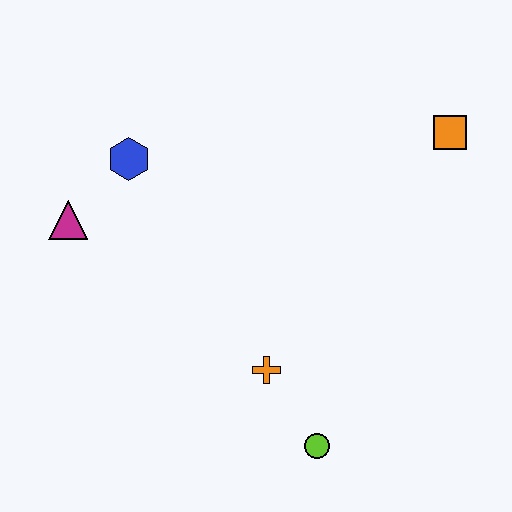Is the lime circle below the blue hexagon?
Yes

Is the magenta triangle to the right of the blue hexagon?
No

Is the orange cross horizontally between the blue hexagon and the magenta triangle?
No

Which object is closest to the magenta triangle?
The blue hexagon is closest to the magenta triangle.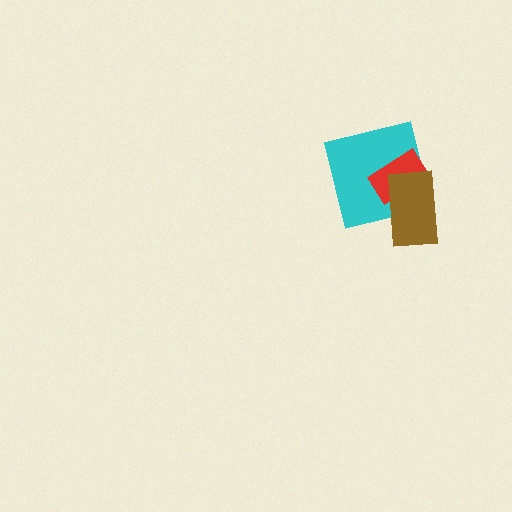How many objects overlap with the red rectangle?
2 objects overlap with the red rectangle.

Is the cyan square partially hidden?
Yes, it is partially covered by another shape.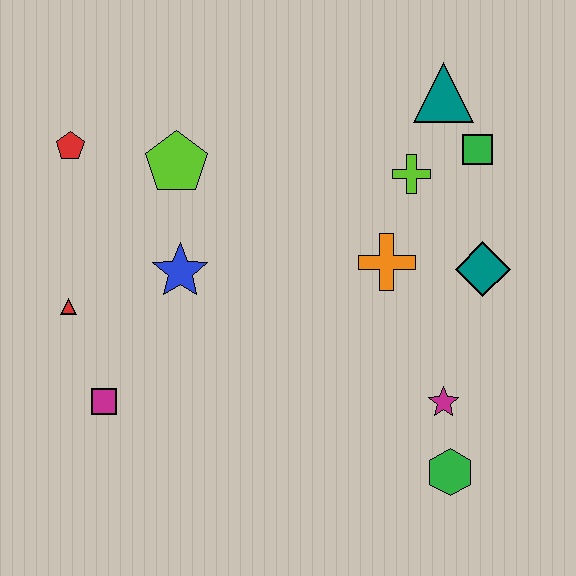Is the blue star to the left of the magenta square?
No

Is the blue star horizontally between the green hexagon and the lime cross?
No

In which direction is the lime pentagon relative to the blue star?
The lime pentagon is above the blue star.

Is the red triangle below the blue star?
Yes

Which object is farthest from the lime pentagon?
The green hexagon is farthest from the lime pentagon.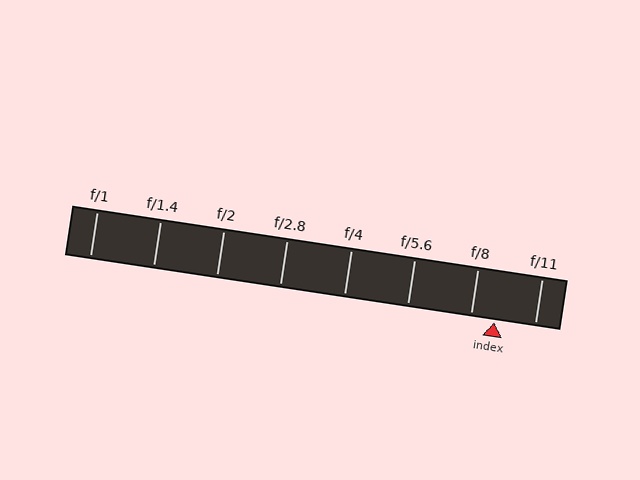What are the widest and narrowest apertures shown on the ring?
The widest aperture shown is f/1 and the narrowest is f/11.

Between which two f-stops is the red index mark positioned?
The index mark is between f/8 and f/11.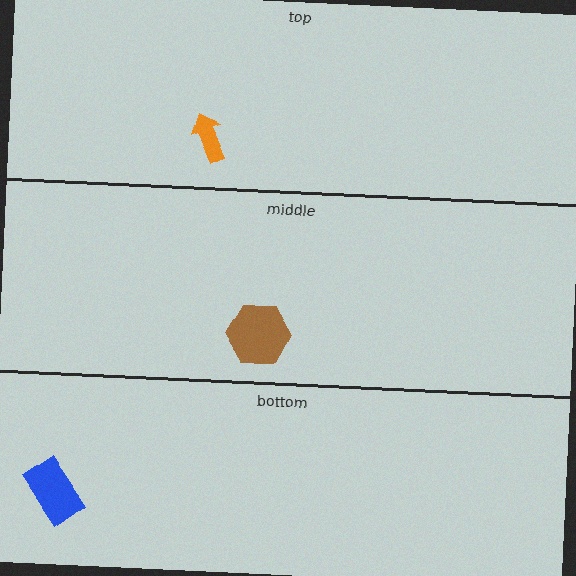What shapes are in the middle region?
The brown hexagon.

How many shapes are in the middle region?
1.